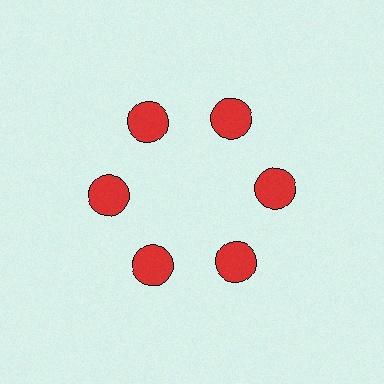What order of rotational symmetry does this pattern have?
This pattern has 6-fold rotational symmetry.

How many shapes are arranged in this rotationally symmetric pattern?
There are 6 shapes, arranged in 6 groups of 1.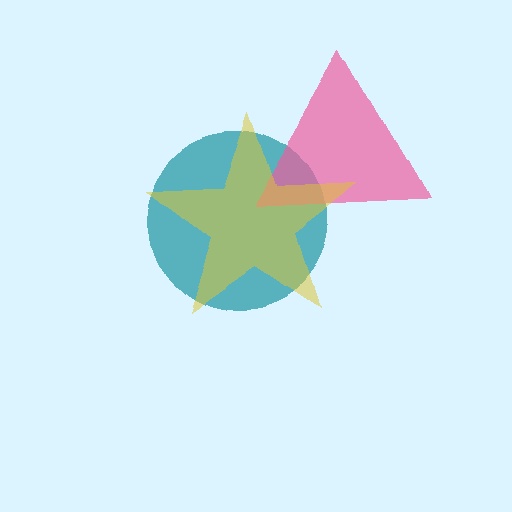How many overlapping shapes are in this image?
There are 3 overlapping shapes in the image.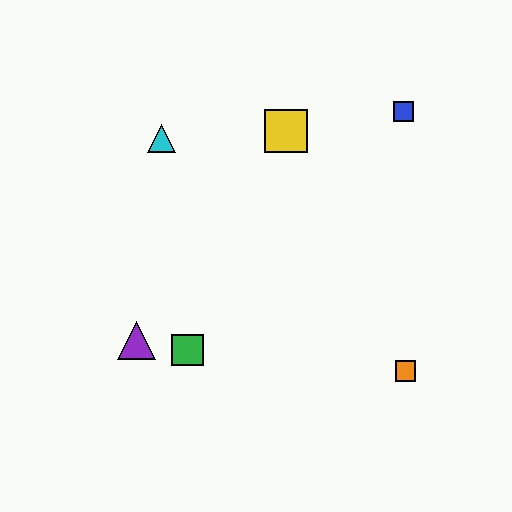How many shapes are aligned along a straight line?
3 shapes (the red triangle, the green square, the yellow square) are aligned along a straight line.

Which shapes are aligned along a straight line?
The red triangle, the green square, the yellow square are aligned along a straight line.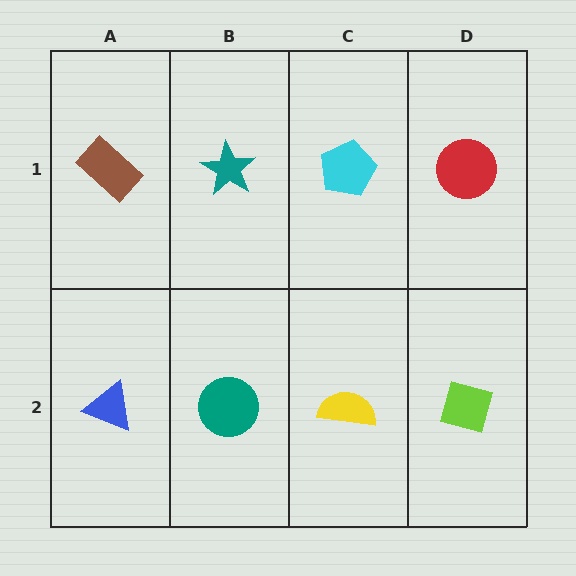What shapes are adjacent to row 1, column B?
A teal circle (row 2, column B), a brown rectangle (row 1, column A), a cyan pentagon (row 1, column C).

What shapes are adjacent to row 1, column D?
A lime diamond (row 2, column D), a cyan pentagon (row 1, column C).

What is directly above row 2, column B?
A teal star.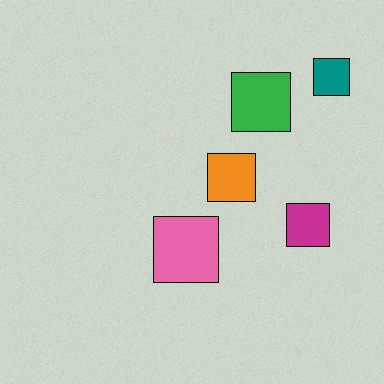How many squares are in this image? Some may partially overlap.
There are 5 squares.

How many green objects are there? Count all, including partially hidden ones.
There is 1 green object.